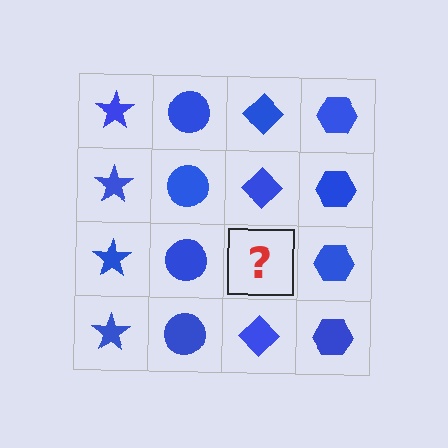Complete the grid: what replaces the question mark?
The question mark should be replaced with a blue diamond.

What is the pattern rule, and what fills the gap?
The rule is that each column has a consistent shape. The gap should be filled with a blue diamond.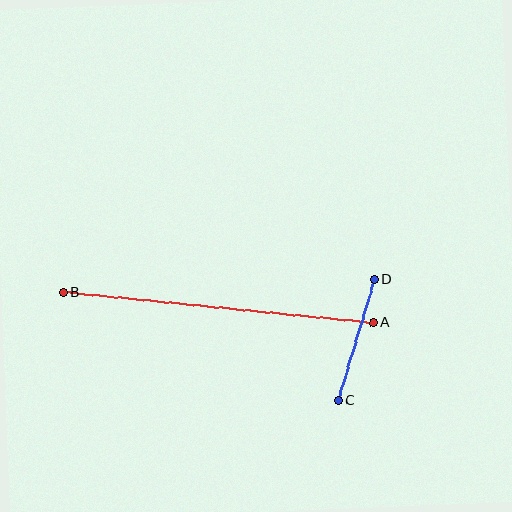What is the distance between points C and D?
The distance is approximately 126 pixels.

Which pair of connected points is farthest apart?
Points A and B are farthest apart.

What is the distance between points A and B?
The distance is approximately 311 pixels.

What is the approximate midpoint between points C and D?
The midpoint is at approximately (356, 340) pixels.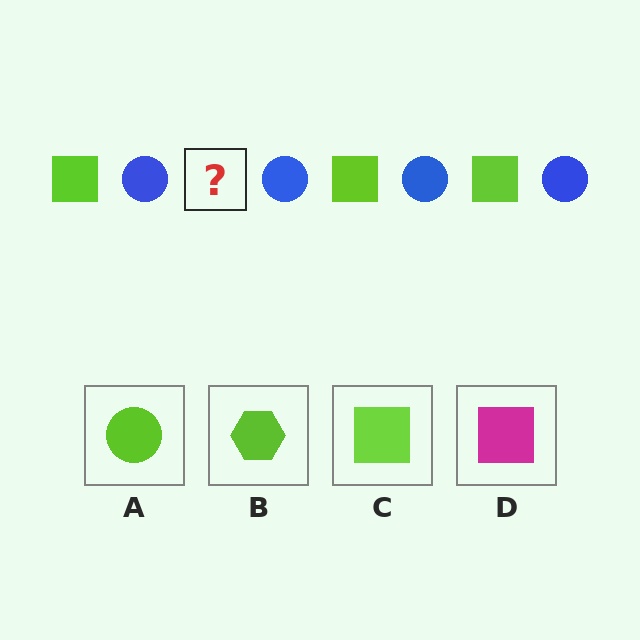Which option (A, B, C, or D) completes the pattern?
C.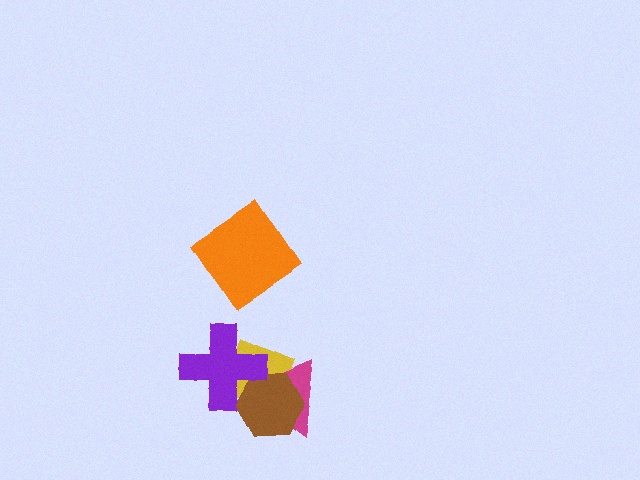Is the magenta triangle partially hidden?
Yes, it is partially covered by another shape.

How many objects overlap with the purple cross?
3 objects overlap with the purple cross.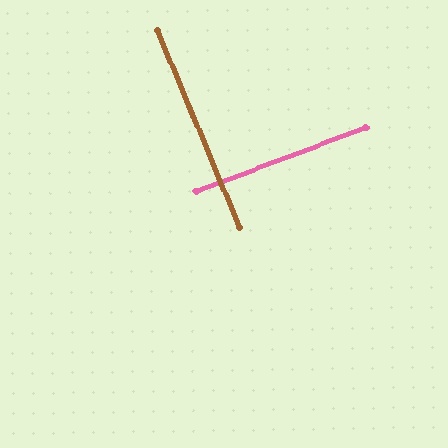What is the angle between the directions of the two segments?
Approximately 88 degrees.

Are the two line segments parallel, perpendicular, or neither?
Perpendicular — they meet at approximately 88°.